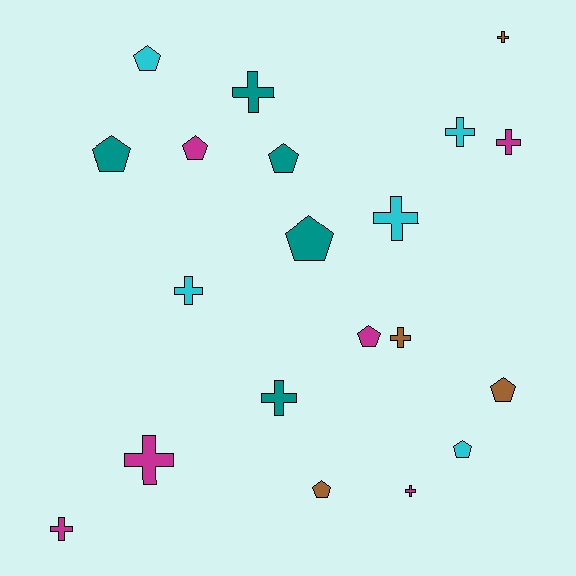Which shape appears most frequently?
Cross, with 11 objects.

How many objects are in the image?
There are 20 objects.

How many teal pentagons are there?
There are 3 teal pentagons.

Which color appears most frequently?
Magenta, with 6 objects.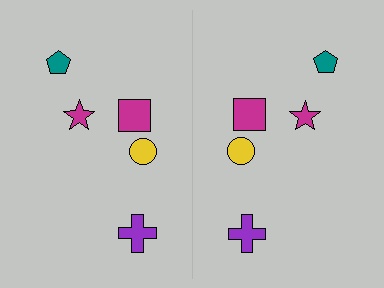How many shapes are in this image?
There are 10 shapes in this image.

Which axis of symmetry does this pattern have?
The pattern has a vertical axis of symmetry running through the center of the image.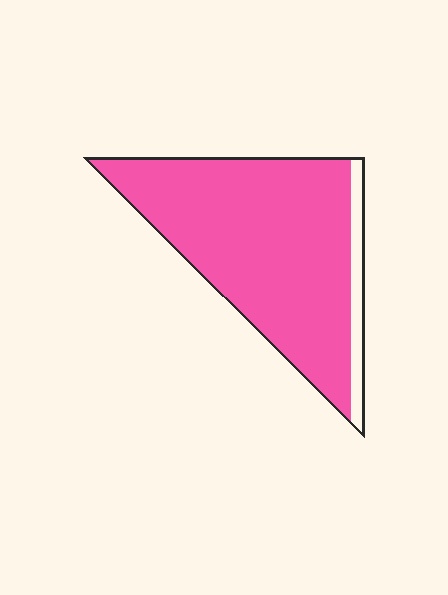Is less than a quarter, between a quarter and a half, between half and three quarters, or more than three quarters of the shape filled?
More than three quarters.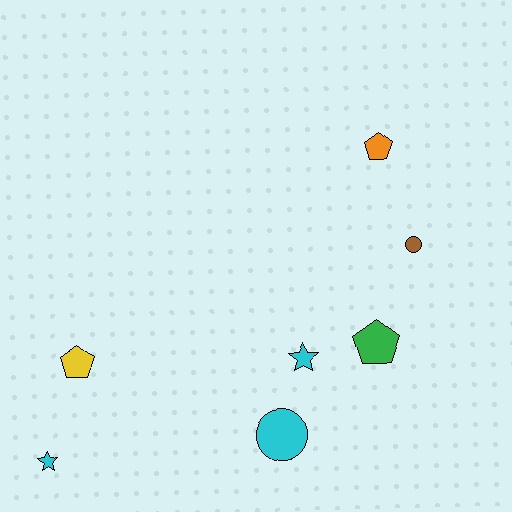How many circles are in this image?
There are 2 circles.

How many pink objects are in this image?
There are no pink objects.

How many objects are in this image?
There are 7 objects.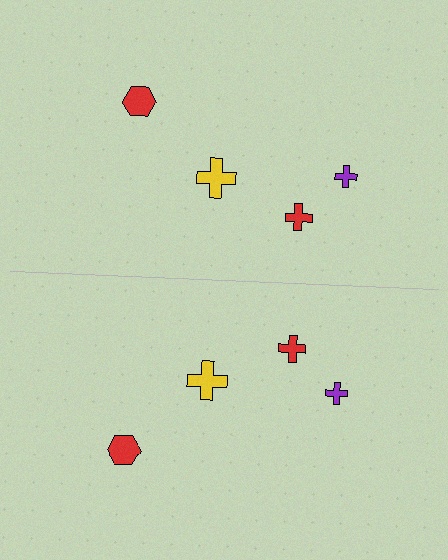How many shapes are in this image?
There are 8 shapes in this image.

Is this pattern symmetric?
Yes, this pattern has bilateral (reflection) symmetry.